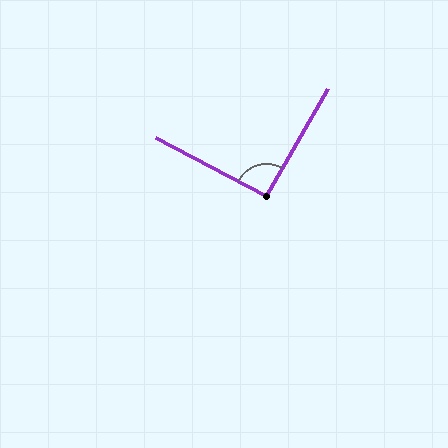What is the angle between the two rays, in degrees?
Approximately 92 degrees.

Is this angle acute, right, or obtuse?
It is approximately a right angle.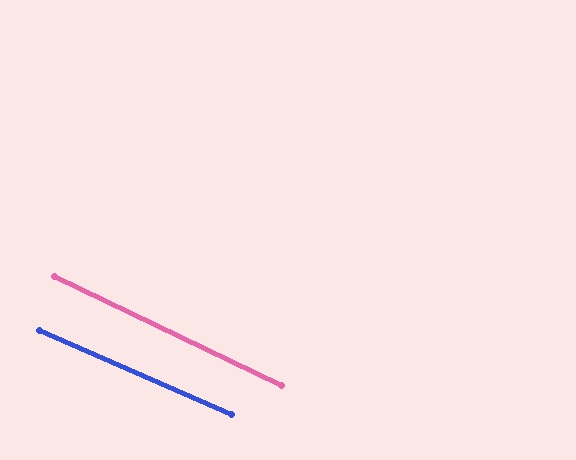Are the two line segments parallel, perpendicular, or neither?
Parallel — their directions differ by only 1.9°.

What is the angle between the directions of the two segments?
Approximately 2 degrees.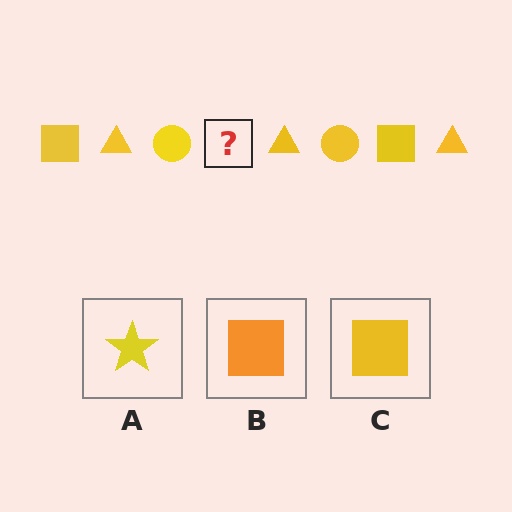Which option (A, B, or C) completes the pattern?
C.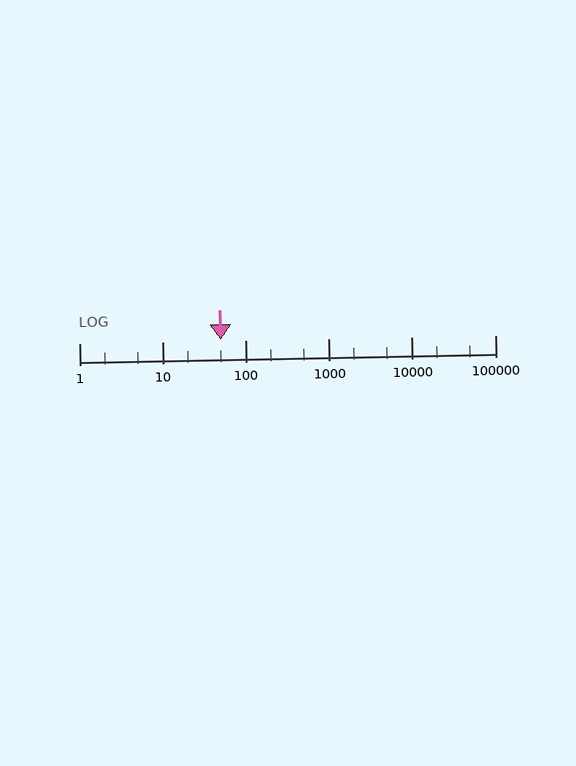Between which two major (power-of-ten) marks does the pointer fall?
The pointer is between 10 and 100.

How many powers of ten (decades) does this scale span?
The scale spans 5 decades, from 1 to 100000.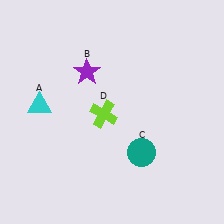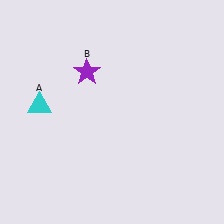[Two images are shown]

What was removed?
The teal circle (C), the lime cross (D) were removed in Image 2.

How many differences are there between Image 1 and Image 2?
There are 2 differences between the two images.